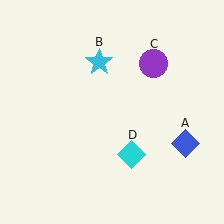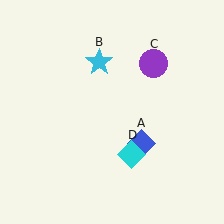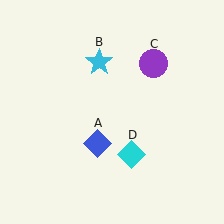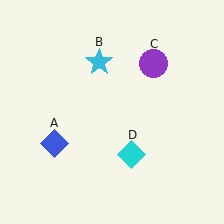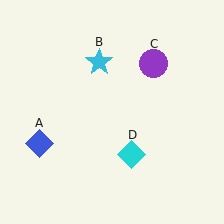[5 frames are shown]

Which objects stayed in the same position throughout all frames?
Cyan star (object B) and purple circle (object C) and cyan diamond (object D) remained stationary.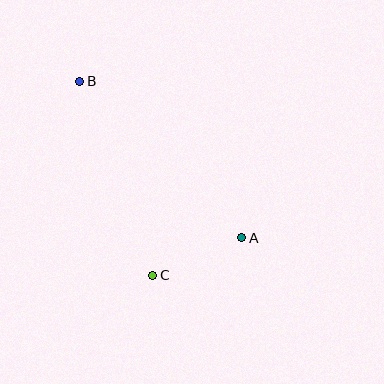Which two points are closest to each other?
Points A and C are closest to each other.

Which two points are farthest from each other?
Points A and B are farthest from each other.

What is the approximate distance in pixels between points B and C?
The distance between B and C is approximately 207 pixels.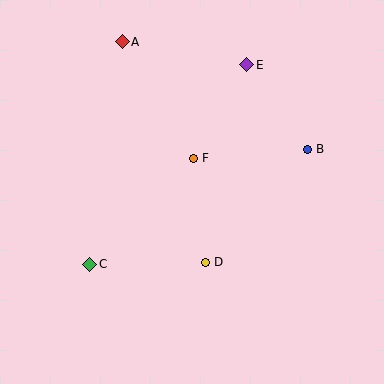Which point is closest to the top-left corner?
Point A is closest to the top-left corner.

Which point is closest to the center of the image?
Point F at (193, 158) is closest to the center.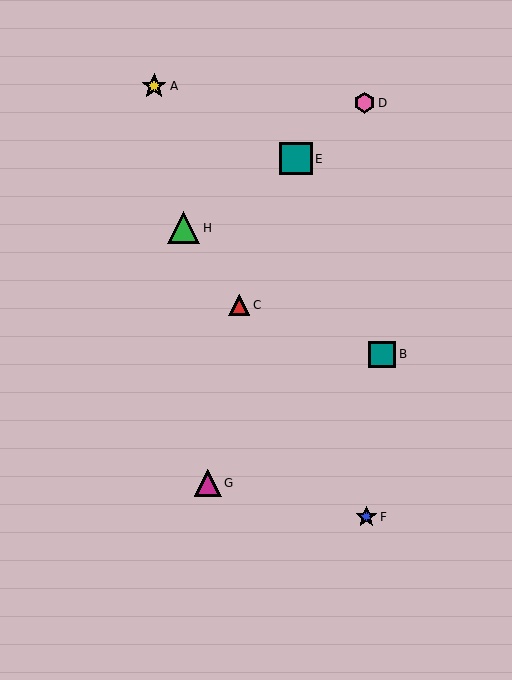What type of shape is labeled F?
Shape F is a blue star.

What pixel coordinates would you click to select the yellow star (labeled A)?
Click at (154, 86) to select the yellow star A.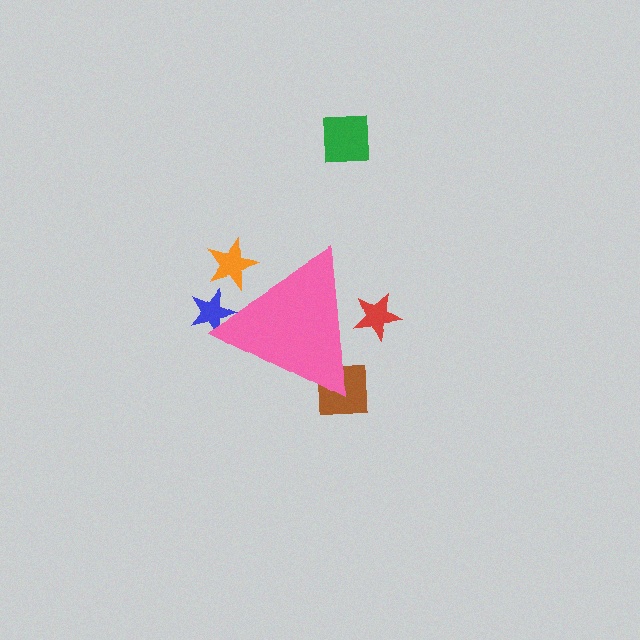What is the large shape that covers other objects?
A pink triangle.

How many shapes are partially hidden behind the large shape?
4 shapes are partially hidden.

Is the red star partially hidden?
Yes, the red star is partially hidden behind the pink triangle.